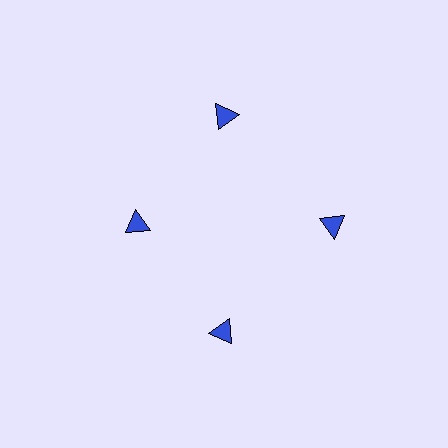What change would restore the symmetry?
The symmetry would be restored by moving it outward, back onto the ring so that all 4 triangles sit at equal angles and equal distance from the center.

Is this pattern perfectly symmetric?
No. The 4 blue triangles are arranged in a ring, but one element near the 9 o'clock position is pulled inward toward the center, breaking the 4-fold rotational symmetry.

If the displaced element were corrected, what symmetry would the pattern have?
It would have 4-fold rotational symmetry — the pattern would map onto itself every 90 degrees.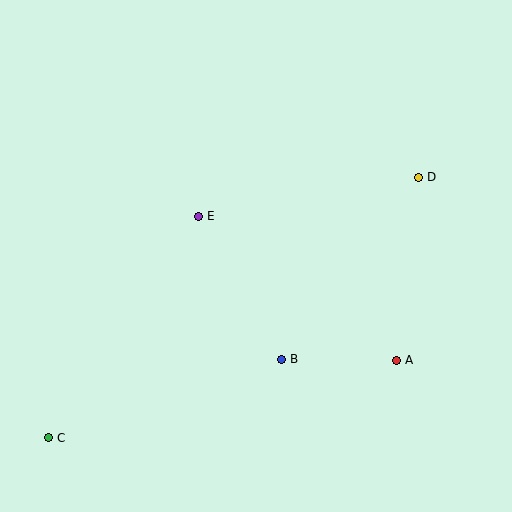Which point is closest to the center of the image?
Point E at (199, 217) is closest to the center.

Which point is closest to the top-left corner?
Point E is closest to the top-left corner.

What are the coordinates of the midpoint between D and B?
The midpoint between D and B is at (350, 268).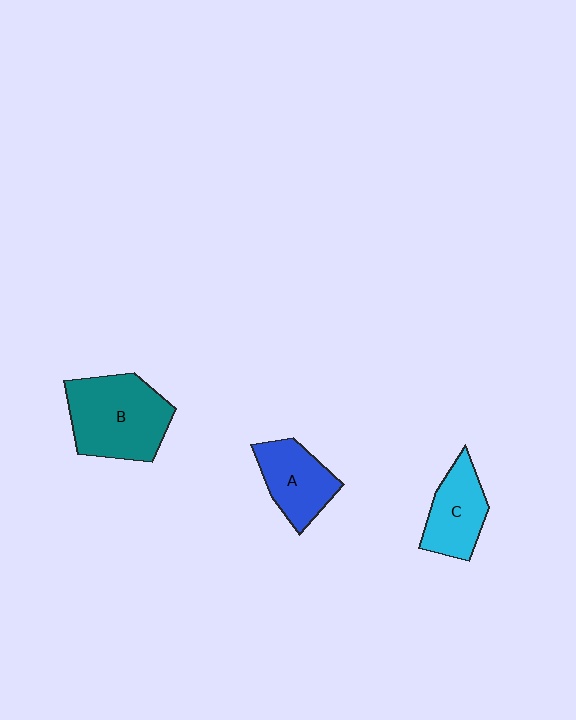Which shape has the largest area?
Shape B (teal).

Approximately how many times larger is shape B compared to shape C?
Approximately 1.6 times.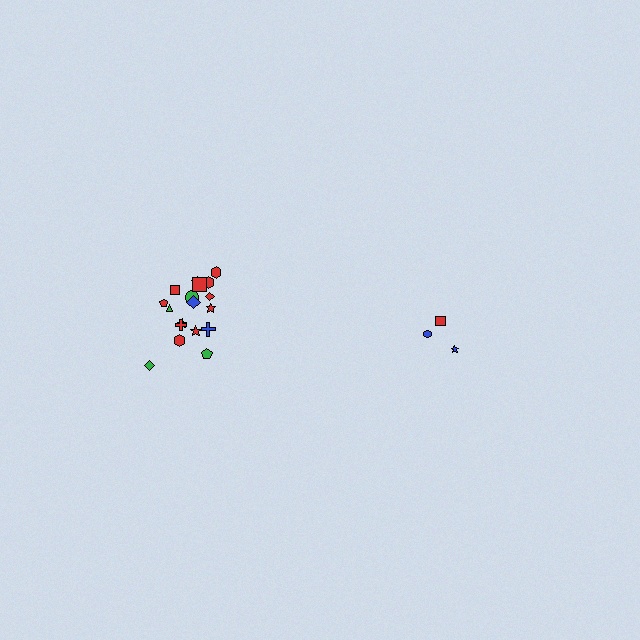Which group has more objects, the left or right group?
The left group.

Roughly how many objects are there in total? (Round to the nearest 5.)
Roughly 20 objects in total.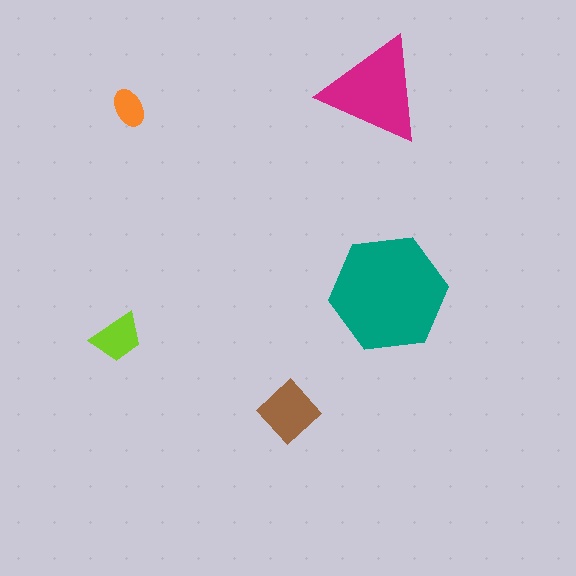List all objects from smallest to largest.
The orange ellipse, the lime trapezoid, the brown diamond, the magenta triangle, the teal hexagon.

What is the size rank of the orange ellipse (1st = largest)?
5th.